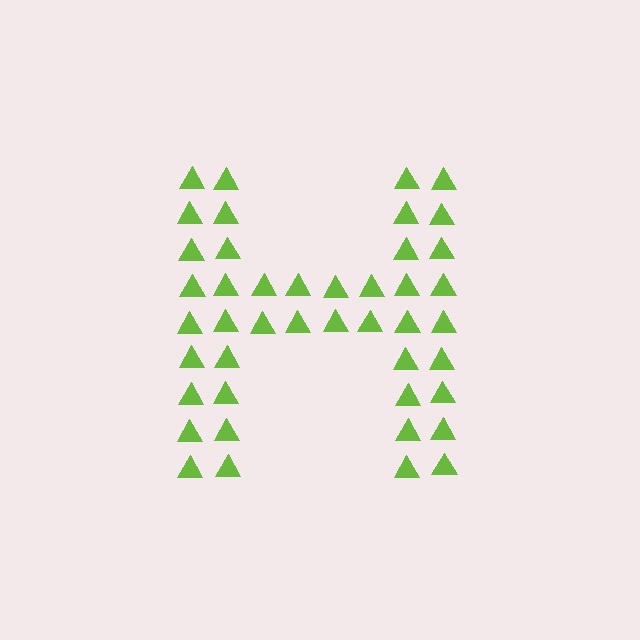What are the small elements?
The small elements are triangles.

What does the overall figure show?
The overall figure shows the letter H.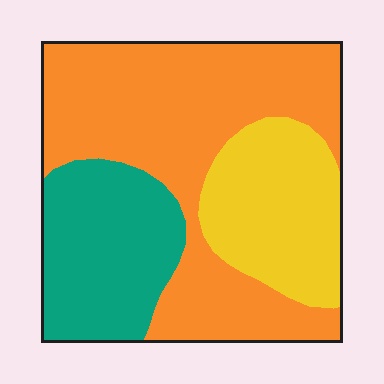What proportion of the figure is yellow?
Yellow takes up between a sixth and a third of the figure.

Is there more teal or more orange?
Orange.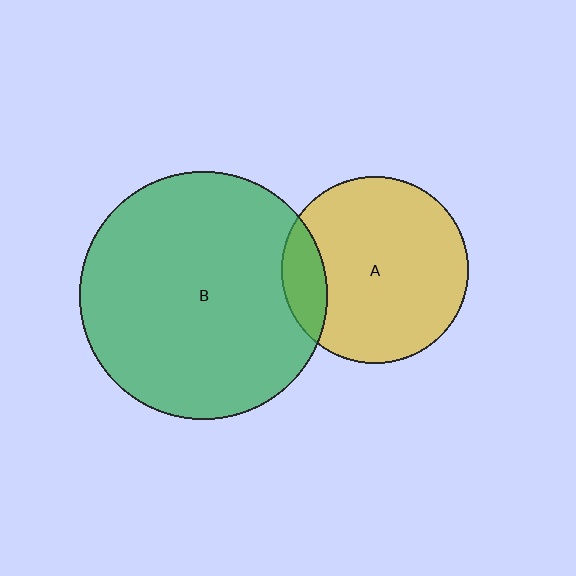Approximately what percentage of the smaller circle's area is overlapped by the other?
Approximately 15%.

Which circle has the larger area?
Circle B (green).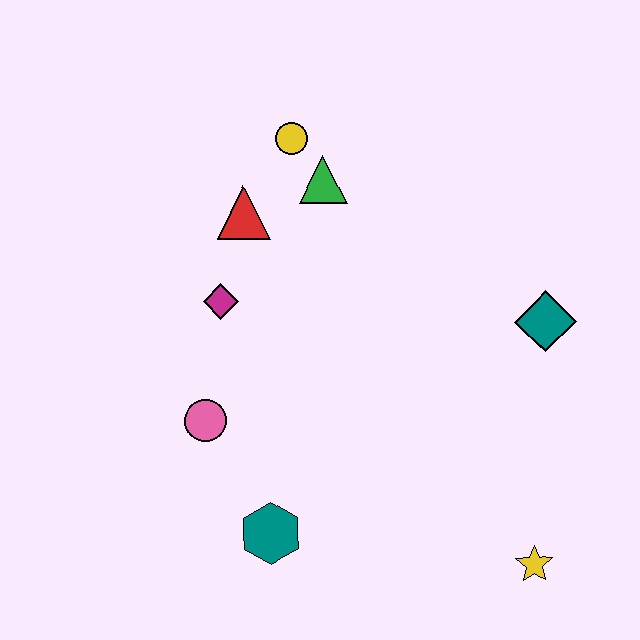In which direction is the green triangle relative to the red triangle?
The green triangle is to the right of the red triangle.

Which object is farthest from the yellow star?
The yellow circle is farthest from the yellow star.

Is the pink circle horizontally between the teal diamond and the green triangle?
No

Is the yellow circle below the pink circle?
No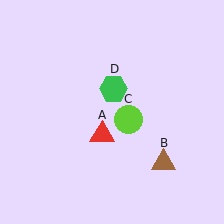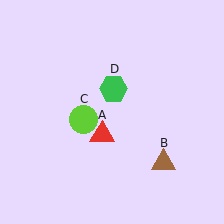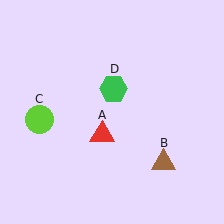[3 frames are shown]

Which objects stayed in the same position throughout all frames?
Red triangle (object A) and brown triangle (object B) and green hexagon (object D) remained stationary.